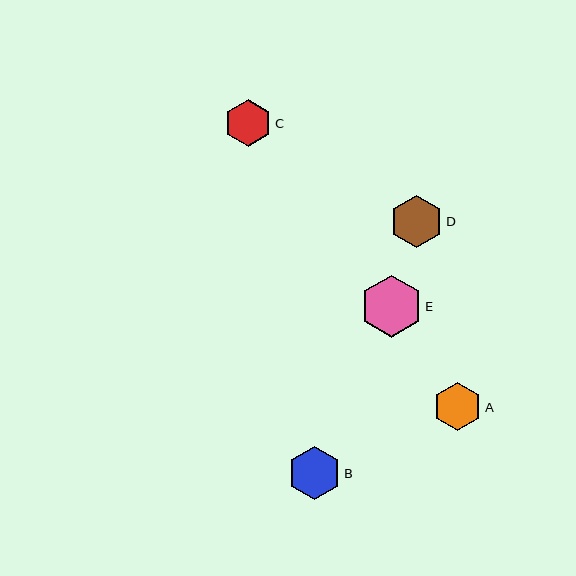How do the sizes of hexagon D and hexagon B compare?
Hexagon D and hexagon B are approximately the same size.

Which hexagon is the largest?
Hexagon E is the largest with a size of approximately 62 pixels.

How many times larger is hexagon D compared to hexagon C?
Hexagon D is approximately 1.1 times the size of hexagon C.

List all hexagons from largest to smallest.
From largest to smallest: E, D, B, A, C.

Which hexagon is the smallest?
Hexagon C is the smallest with a size of approximately 47 pixels.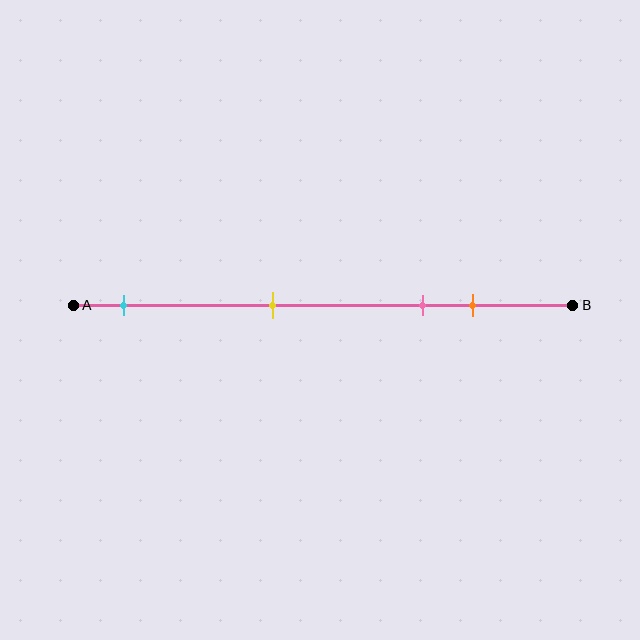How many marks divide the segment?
There are 4 marks dividing the segment.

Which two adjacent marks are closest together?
The pink and orange marks are the closest adjacent pair.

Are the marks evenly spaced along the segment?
No, the marks are not evenly spaced.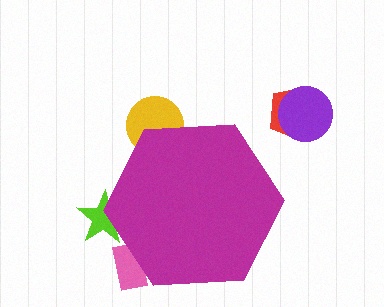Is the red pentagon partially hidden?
No, the red pentagon is fully visible.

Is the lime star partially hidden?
Yes, the lime star is partially hidden behind the magenta hexagon.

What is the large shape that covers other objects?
A magenta hexagon.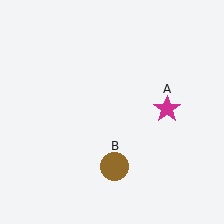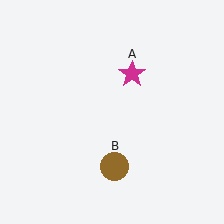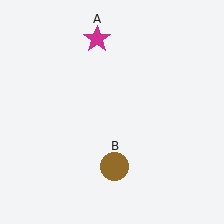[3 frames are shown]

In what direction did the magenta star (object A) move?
The magenta star (object A) moved up and to the left.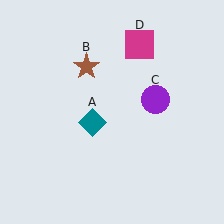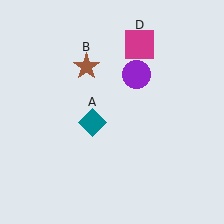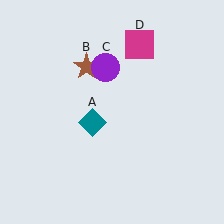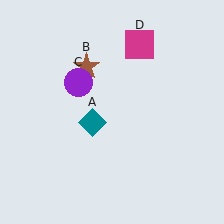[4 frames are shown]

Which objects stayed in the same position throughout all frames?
Teal diamond (object A) and brown star (object B) and magenta square (object D) remained stationary.